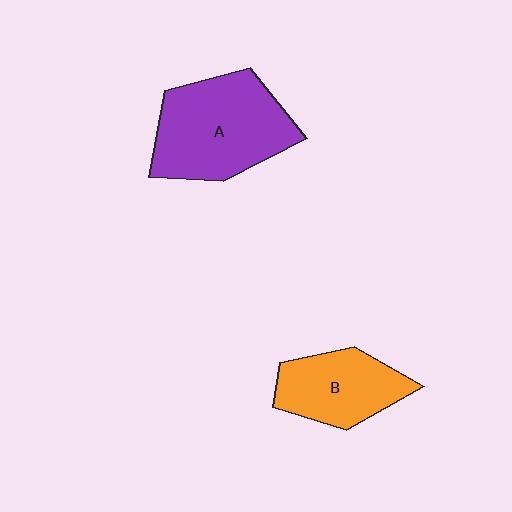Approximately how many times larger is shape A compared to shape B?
Approximately 1.5 times.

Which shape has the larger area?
Shape A (purple).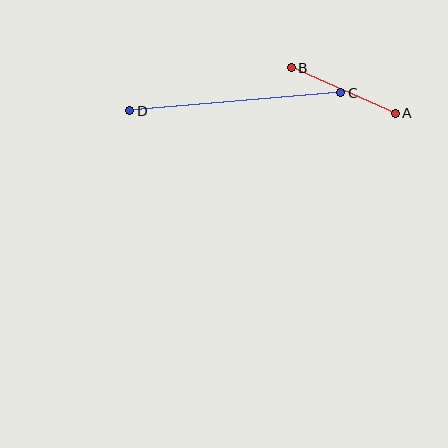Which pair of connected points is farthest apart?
Points C and D are farthest apart.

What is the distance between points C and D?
The distance is approximately 212 pixels.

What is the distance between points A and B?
The distance is approximately 114 pixels.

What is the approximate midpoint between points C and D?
The midpoint is at approximately (235, 102) pixels.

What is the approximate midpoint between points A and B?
The midpoint is at approximately (343, 91) pixels.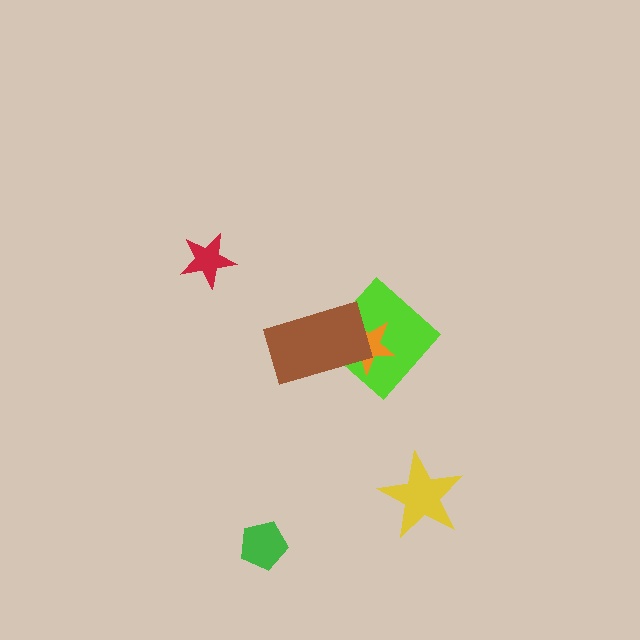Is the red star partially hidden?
No, no other shape covers it.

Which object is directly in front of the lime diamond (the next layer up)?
The orange star is directly in front of the lime diamond.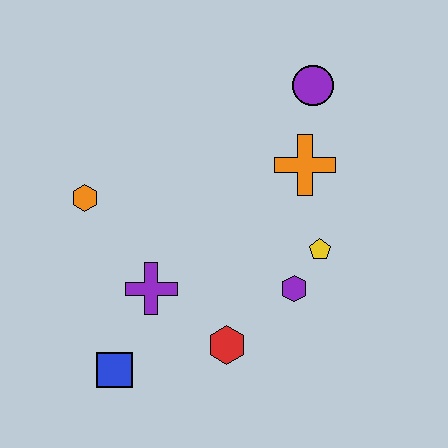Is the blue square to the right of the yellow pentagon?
No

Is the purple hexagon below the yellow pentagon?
Yes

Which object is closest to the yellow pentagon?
The purple hexagon is closest to the yellow pentagon.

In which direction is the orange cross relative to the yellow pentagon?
The orange cross is above the yellow pentagon.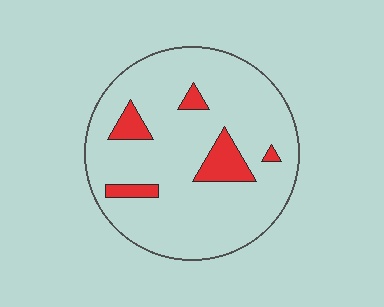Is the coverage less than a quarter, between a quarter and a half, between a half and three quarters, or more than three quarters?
Less than a quarter.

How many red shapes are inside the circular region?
5.